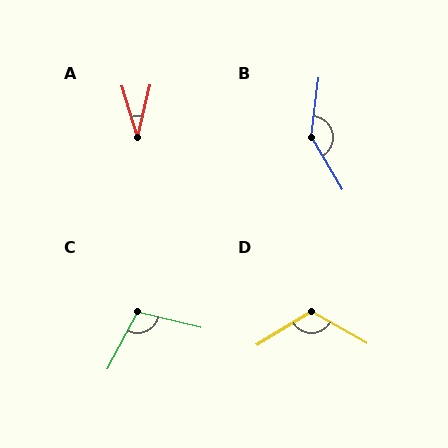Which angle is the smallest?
A, at approximately 29 degrees.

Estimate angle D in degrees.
Approximately 118 degrees.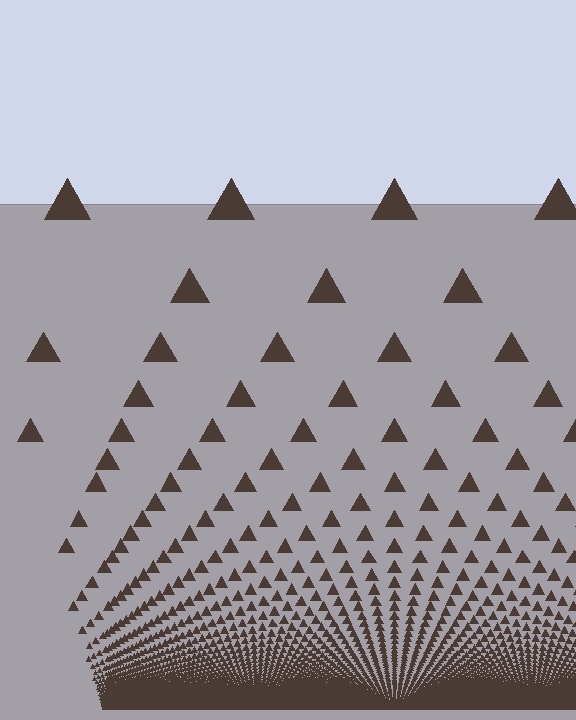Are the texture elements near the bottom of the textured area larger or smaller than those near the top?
Smaller. The gradient is inverted — elements near the bottom are smaller and denser.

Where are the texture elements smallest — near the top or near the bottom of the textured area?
Near the bottom.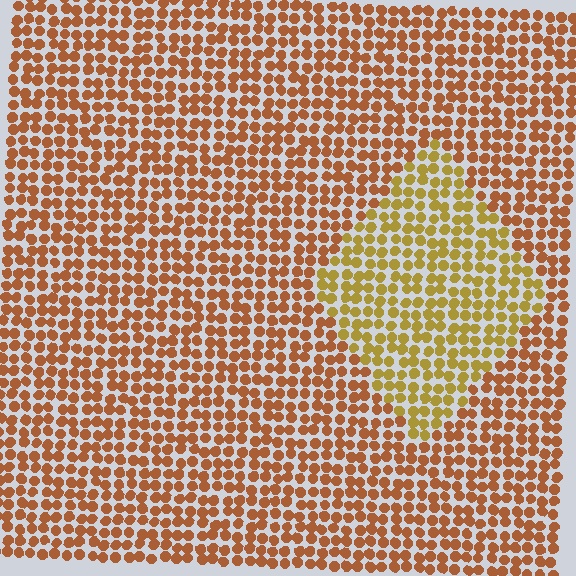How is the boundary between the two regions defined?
The boundary is defined purely by a slight shift in hue (about 29 degrees). Spacing, size, and orientation are identical on both sides.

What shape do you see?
I see a diamond.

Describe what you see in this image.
The image is filled with small brown elements in a uniform arrangement. A diamond-shaped region is visible where the elements are tinted to a slightly different hue, forming a subtle color boundary.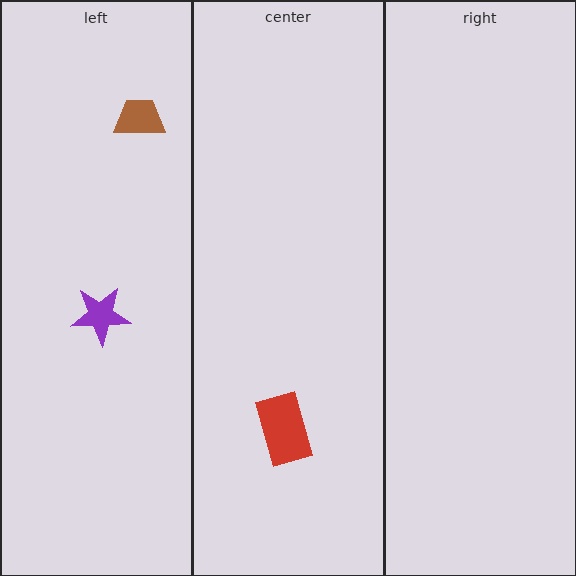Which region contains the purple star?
The left region.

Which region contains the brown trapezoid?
The left region.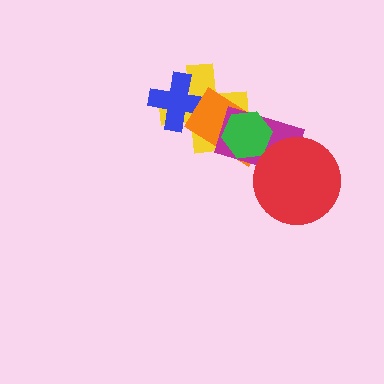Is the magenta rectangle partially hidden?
Yes, it is partially covered by another shape.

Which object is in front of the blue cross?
The orange rectangle is in front of the blue cross.